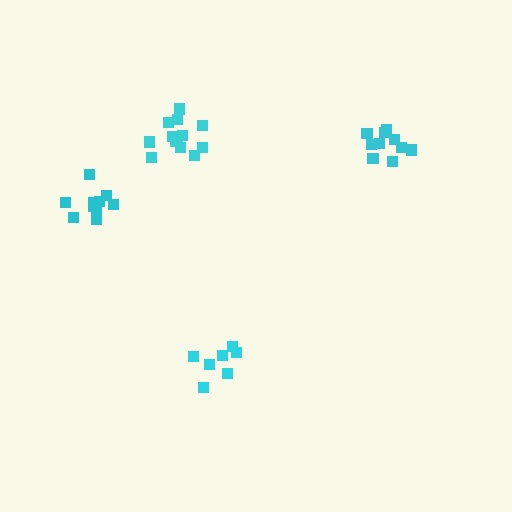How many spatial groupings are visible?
There are 4 spatial groupings.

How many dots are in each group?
Group 1: 13 dots, Group 2: 10 dots, Group 3: 11 dots, Group 4: 7 dots (41 total).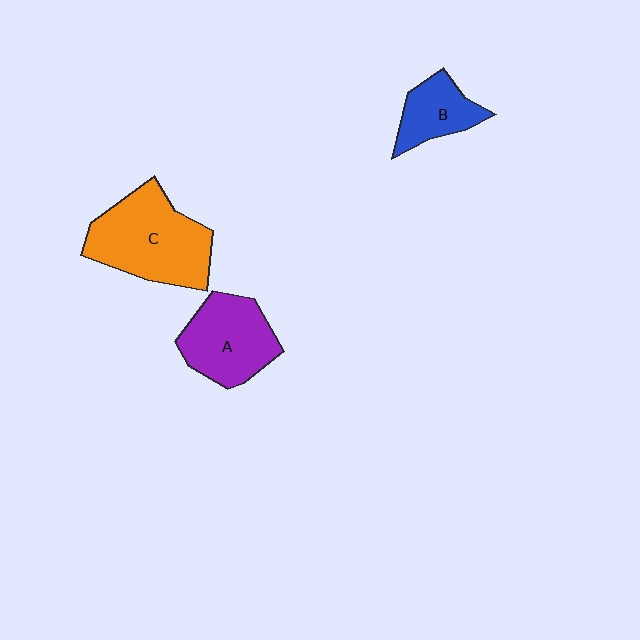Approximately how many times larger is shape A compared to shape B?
Approximately 1.6 times.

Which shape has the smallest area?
Shape B (blue).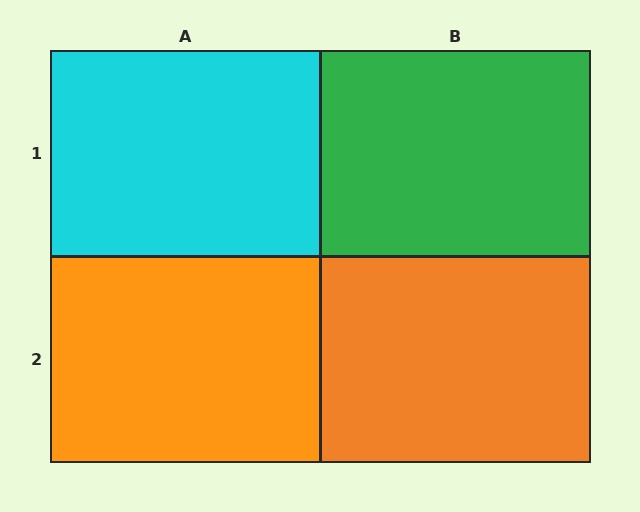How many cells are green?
1 cell is green.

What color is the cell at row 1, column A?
Cyan.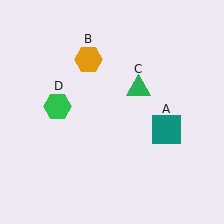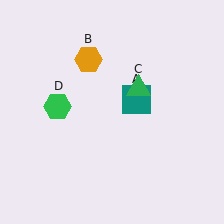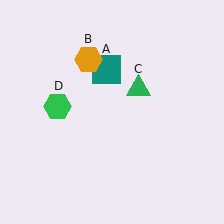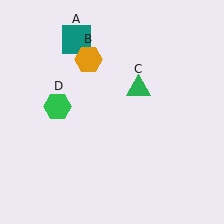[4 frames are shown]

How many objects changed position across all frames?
1 object changed position: teal square (object A).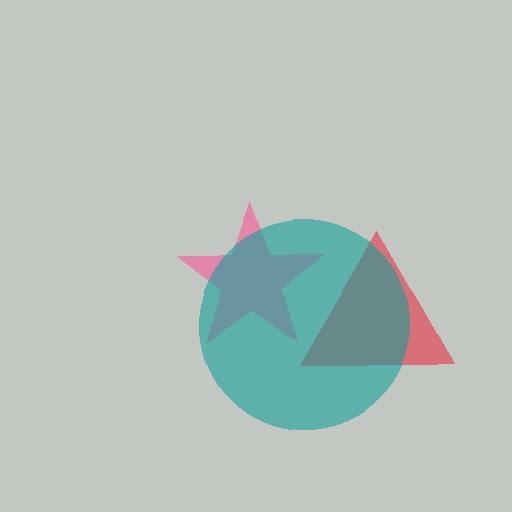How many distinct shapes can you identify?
There are 3 distinct shapes: a red triangle, a pink star, a teal circle.